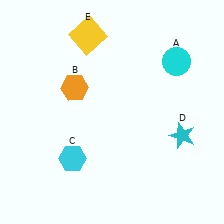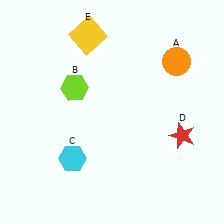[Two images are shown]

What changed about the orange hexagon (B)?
In Image 1, B is orange. In Image 2, it changed to lime.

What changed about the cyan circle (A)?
In Image 1, A is cyan. In Image 2, it changed to orange.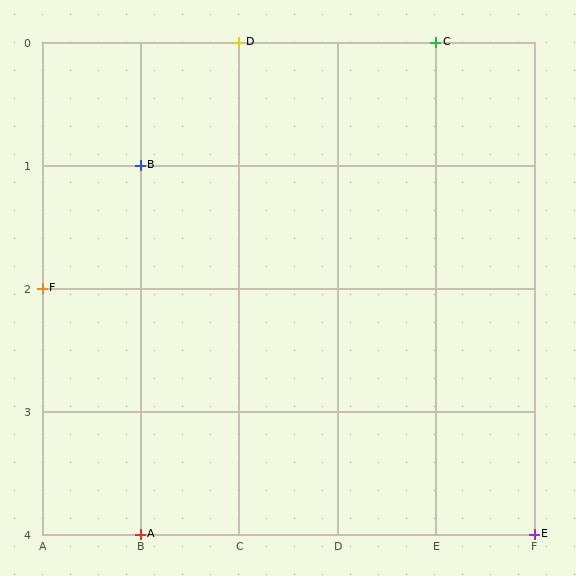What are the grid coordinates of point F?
Point F is at grid coordinates (A, 2).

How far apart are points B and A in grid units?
Points B and A are 3 rows apart.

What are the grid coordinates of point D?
Point D is at grid coordinates (C, 0).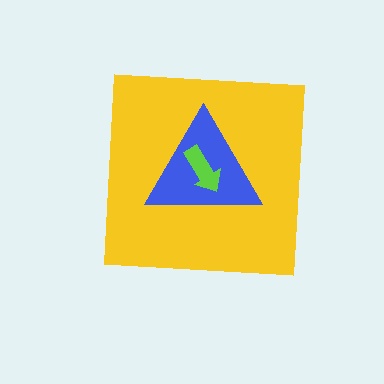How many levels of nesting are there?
3.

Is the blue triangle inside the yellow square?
Yes.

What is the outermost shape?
The yellow square.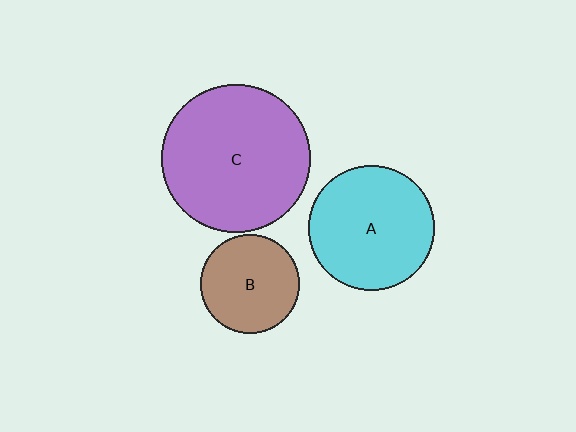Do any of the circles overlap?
No, none of the circles overlap.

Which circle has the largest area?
Circle C (purple).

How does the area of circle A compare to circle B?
Approximately 1.6 times.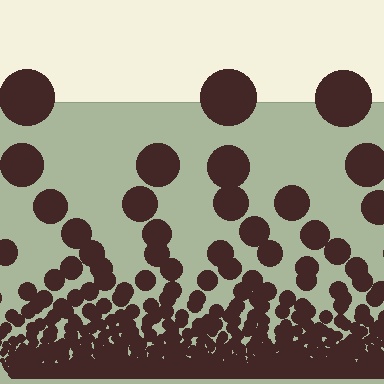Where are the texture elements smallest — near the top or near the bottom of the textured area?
Near the bottom.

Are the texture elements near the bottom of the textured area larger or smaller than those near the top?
Smaller. The gradient is inverted — elements near the bottom are smaller and denser.